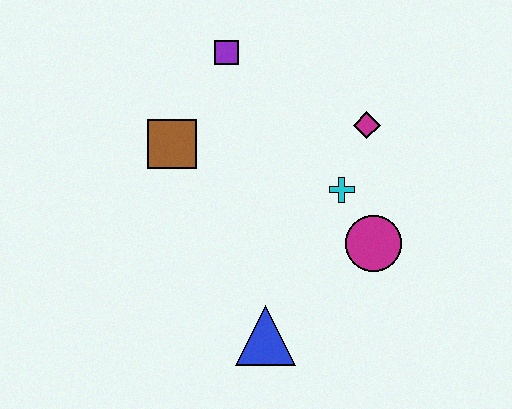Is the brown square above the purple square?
No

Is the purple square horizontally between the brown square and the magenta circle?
Yes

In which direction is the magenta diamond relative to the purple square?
The magenta diamond is to the right of the purple square.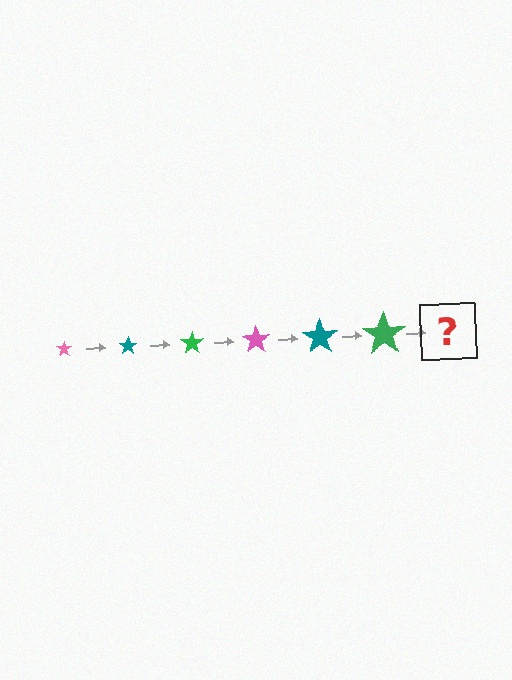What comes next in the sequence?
The next element should be a pink star, larger than the previous one.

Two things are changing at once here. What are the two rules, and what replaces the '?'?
The two rules are that the star grows larger each step and the color cycles through pink, teal, and green. The '?' should be a pink star, larger than the previous one.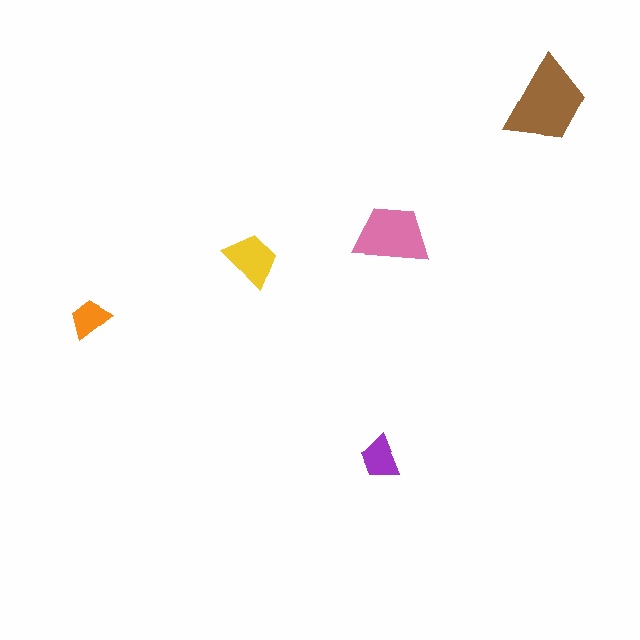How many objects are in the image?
There are 5 objects in the image.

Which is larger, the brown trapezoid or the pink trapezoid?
The brown one.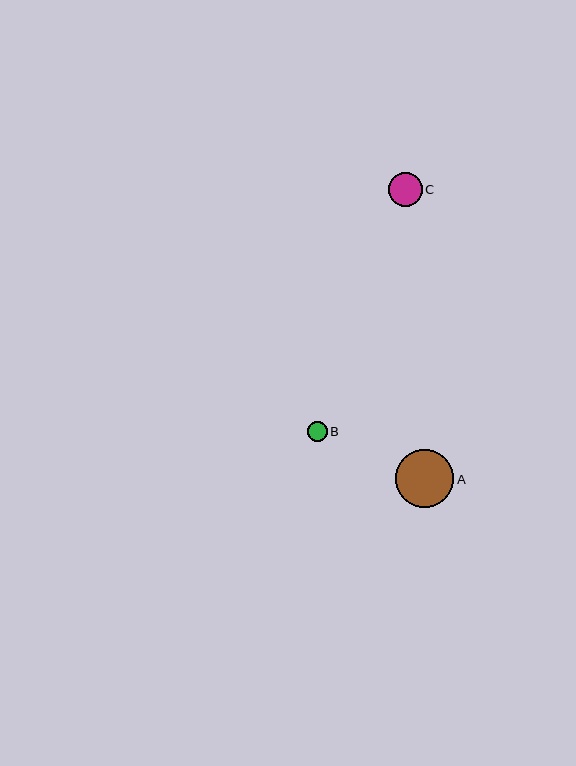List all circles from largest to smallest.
From largest to smallest: A, C, B.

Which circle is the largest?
Circle A is the largest with a size of approximately 58 pixels.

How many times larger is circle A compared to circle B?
Circle A is approximately 2.9 times the size of circle B.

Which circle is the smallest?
Circle B is the smallest with a size of approximately 20 pixels.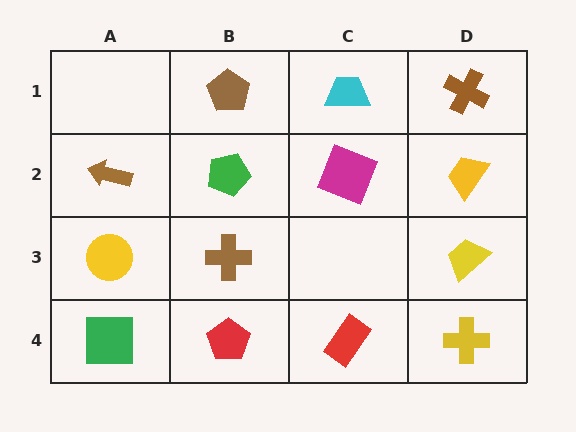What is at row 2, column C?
A magenta square.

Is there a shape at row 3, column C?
No, that cell is empty.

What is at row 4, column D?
A yellow cross.